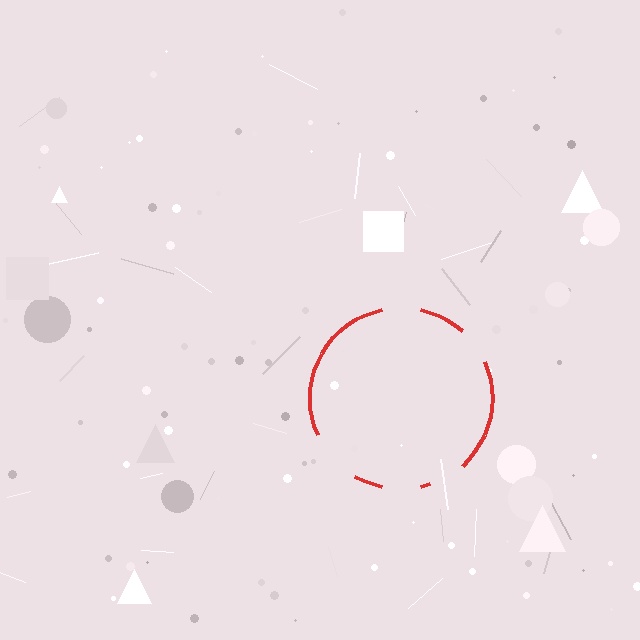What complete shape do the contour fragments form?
The contour fragments form a circle.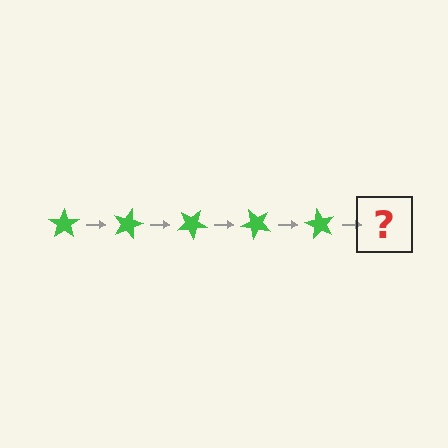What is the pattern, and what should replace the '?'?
The pattern is that the star rotates 15 degrees each step. The '?' should be a green star rotated 75 degrees.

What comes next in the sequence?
The next element should be a green star rotated 75 degrees.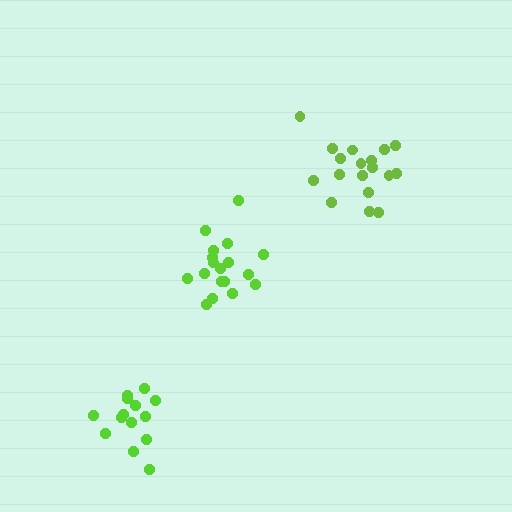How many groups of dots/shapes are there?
There are 3 groups.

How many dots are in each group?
Group 1: 18 dots, Group 2: 14 dots, Group 3: 18 dots (50 total).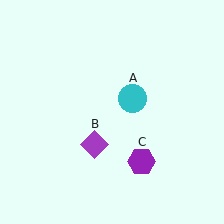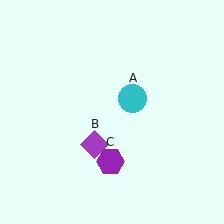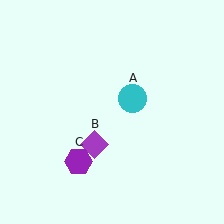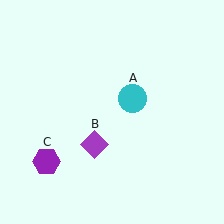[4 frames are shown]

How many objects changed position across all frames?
1 object changed position: purple hexagon (object C).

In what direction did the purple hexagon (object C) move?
The purple hexagon (object C) moved left.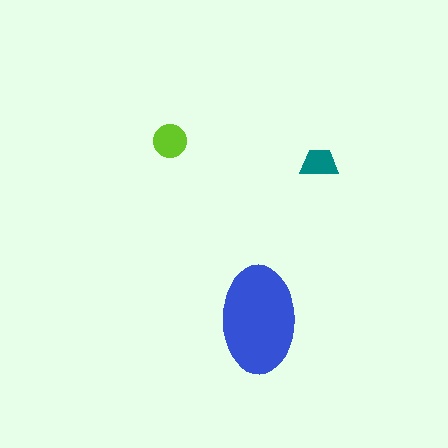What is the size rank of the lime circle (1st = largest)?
2nd.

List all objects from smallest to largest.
The teal trapezoid, the lime circle, the blue ellipse.